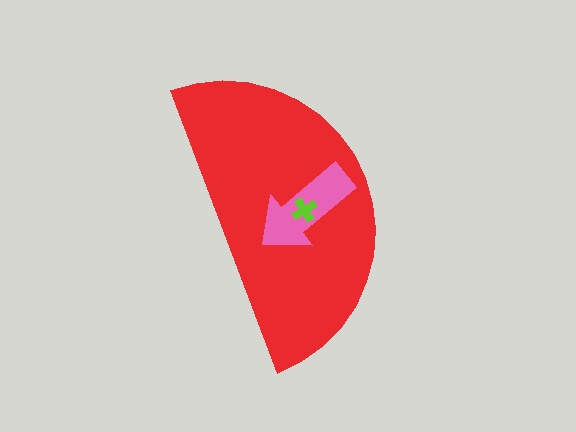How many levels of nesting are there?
3.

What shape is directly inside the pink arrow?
The lime cross.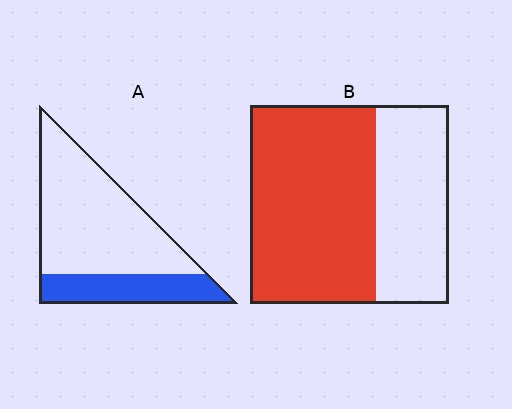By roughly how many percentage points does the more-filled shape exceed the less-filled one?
By roughly 35 percentage points (B over A).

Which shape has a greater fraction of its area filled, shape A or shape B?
Shape B.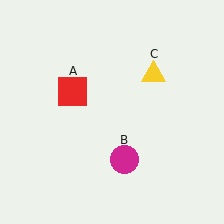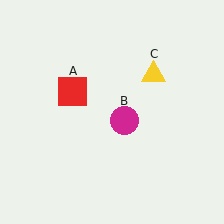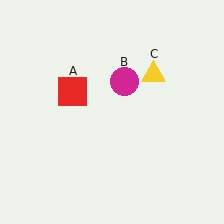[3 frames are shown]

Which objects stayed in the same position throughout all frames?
Red square (object A) and yellow triangle (object C) remained stationary.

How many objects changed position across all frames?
1 object changed position: magenta circle (object B).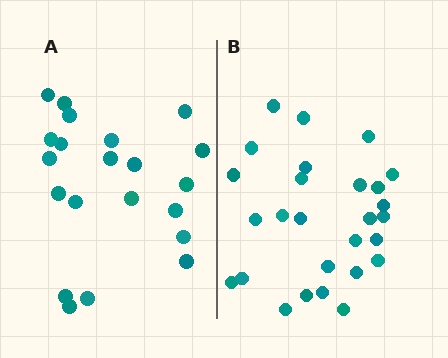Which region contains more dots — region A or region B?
Region B (the right region) has more dots.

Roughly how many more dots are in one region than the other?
Region B has about 6 more dots than region A.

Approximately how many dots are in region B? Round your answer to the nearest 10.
About 30 dots. (The exact count is 27, which rounds to 30.)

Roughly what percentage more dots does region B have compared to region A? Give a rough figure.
About 30% more.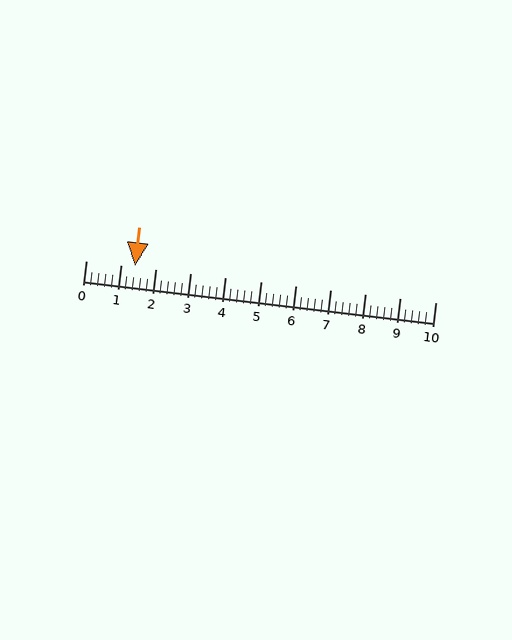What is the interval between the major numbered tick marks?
The major tick marks are spaced 1 units apart.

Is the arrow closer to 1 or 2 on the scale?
The arrow is closer to 1.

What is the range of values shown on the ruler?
The ruler shows values from 0 to 10.